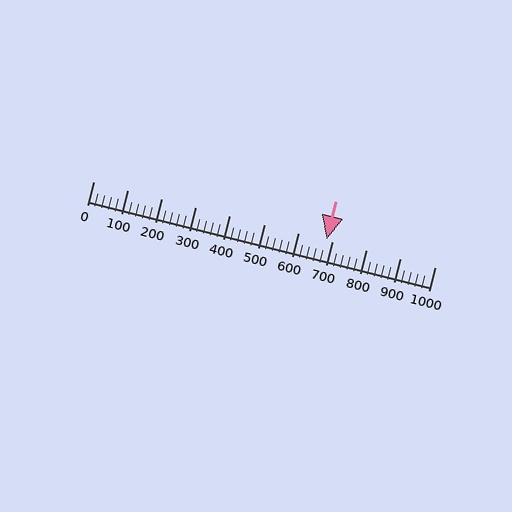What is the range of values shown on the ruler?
The ruler shows values from 0 to 1000.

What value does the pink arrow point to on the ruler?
The pink arrow points to approximately 685.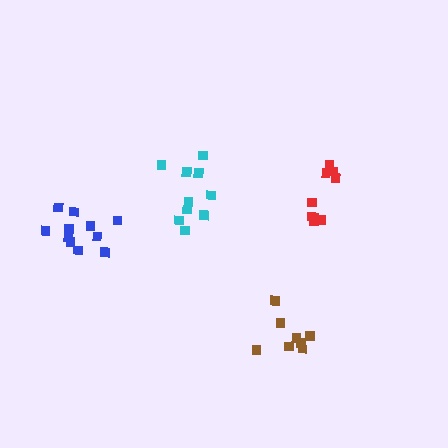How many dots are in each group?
Group 1: 11 dots, Group 2: 8 dots, Group 3: 9 dots, Group 4: 10 dots (38 total).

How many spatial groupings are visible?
There are 4 spatial groupings.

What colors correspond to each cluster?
The clusters are colored: blue, brown, red, cyan.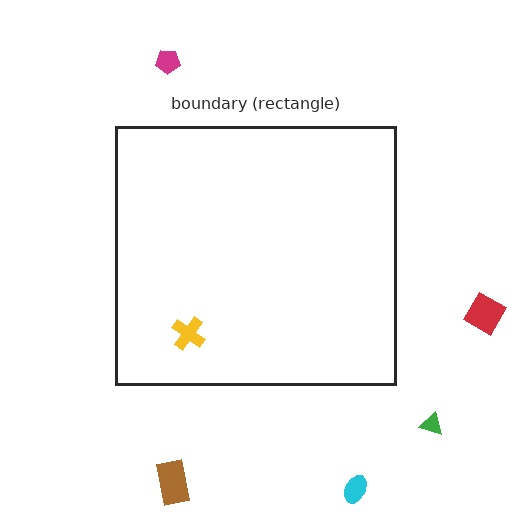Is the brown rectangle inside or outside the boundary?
Outside.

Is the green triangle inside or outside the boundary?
Outside.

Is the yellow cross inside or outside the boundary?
Inside.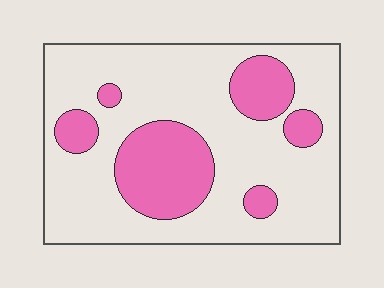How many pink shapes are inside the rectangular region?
6.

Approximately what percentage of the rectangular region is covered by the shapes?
Approximately 25%.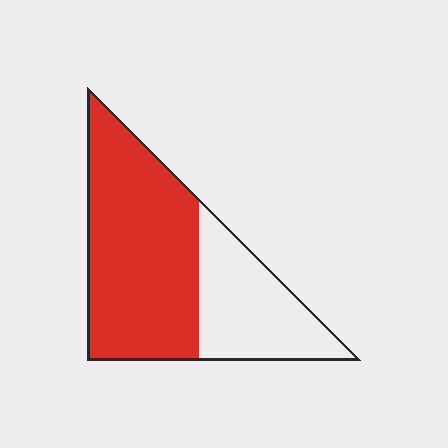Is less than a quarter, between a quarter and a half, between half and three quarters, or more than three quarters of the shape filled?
Between half and three quarters.